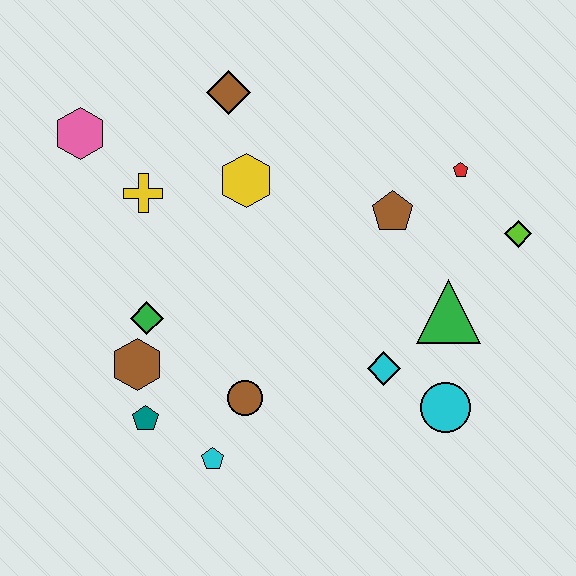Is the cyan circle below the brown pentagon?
Yes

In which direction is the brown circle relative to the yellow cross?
The brown circle is below the yellow cross.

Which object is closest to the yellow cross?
The pink hexagon is closest to the yellow cross.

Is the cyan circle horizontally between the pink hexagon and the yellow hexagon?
No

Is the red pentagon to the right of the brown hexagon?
Yes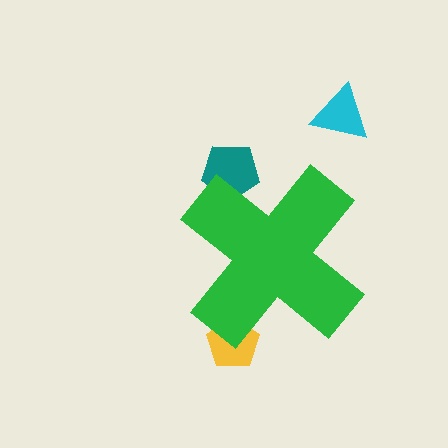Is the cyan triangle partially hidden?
No, the cyan triangle is fully visible.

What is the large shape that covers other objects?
A green cross.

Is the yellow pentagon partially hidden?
Yes, the yellow pentagon is partially hidden behind the green cross.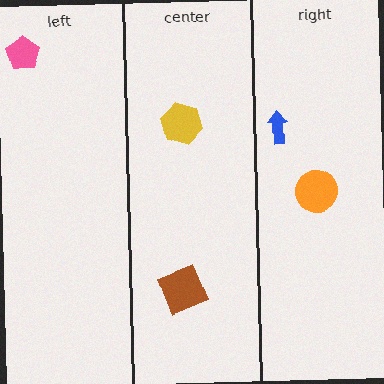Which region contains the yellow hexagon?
The center region.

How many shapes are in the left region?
1.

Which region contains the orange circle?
The right region.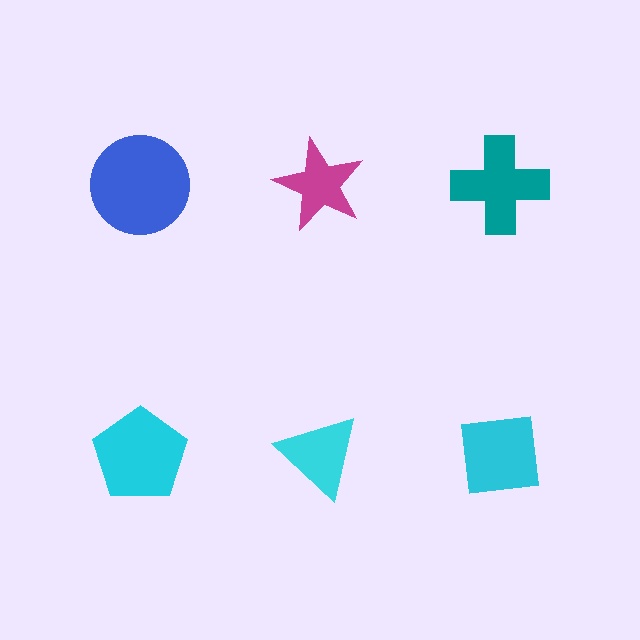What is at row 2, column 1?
A cyan pentagon.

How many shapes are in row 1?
3 shapes.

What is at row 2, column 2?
A cyan triangle.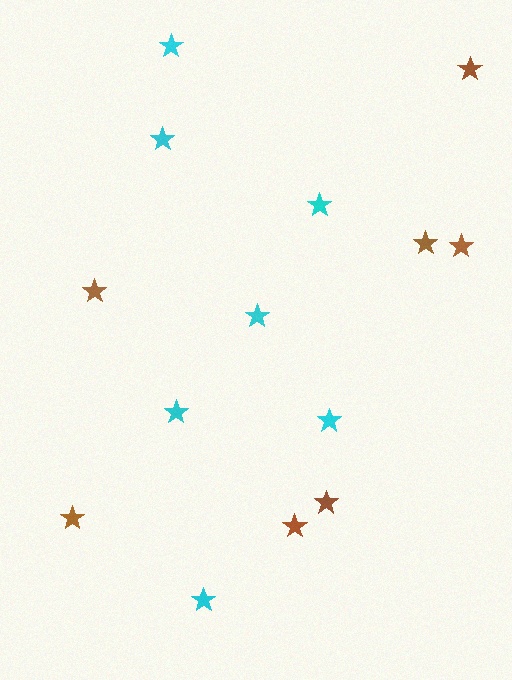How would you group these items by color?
There are 2 groups: one group of brown stars (7) and one group of cyan stars (7).